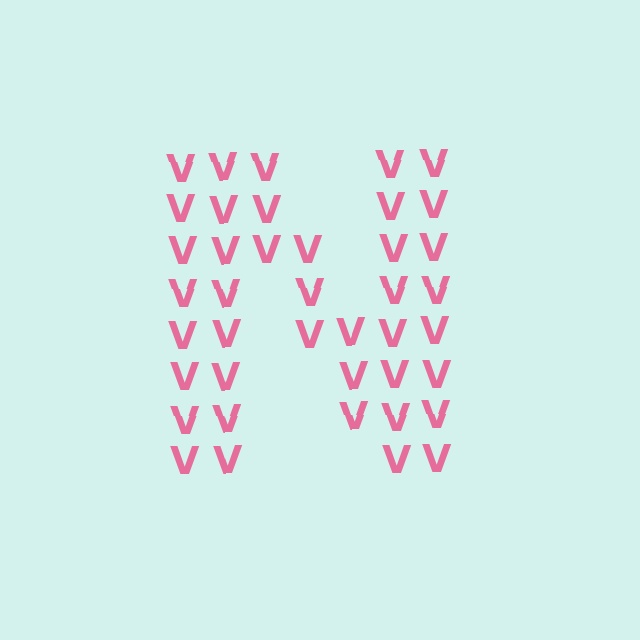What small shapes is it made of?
It is made of small letter V's.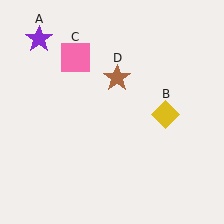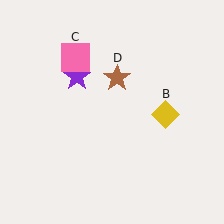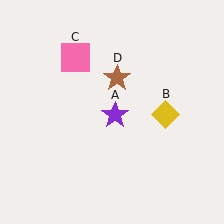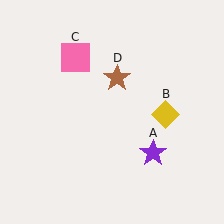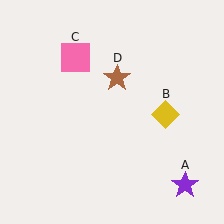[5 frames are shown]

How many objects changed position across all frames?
1 object changed position: purple star (object A).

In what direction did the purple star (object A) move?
The purple star (object A) moved down and to the right.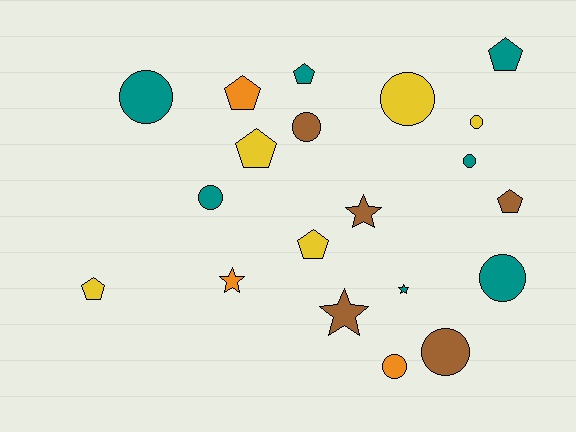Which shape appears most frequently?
Circle, with 9 objects.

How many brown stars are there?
There are 2 brown stars.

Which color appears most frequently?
Teal, with 7 objects.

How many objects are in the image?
There are 20 objects.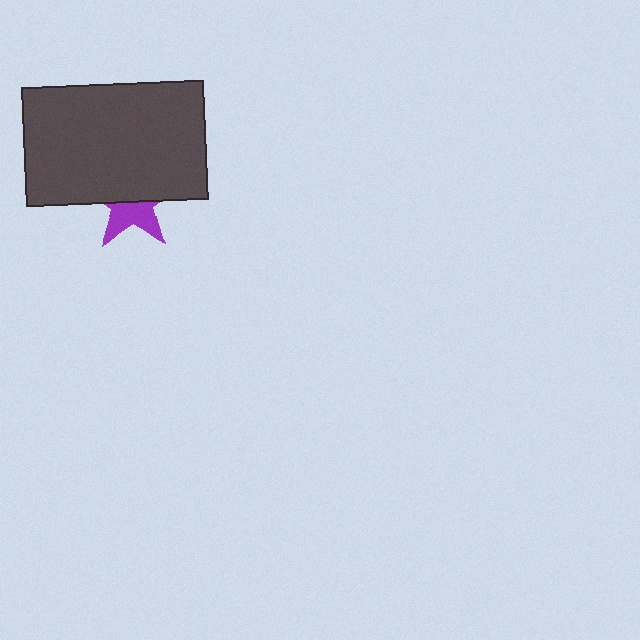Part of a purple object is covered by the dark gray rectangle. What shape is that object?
It is a star.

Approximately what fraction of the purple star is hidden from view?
Roughly 56% of the purple star is hidden behind the dark gray rectangle.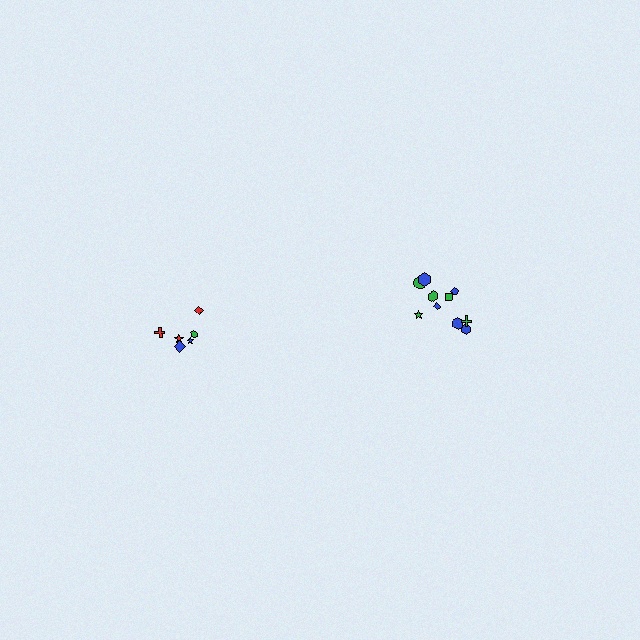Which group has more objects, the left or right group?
The right group.